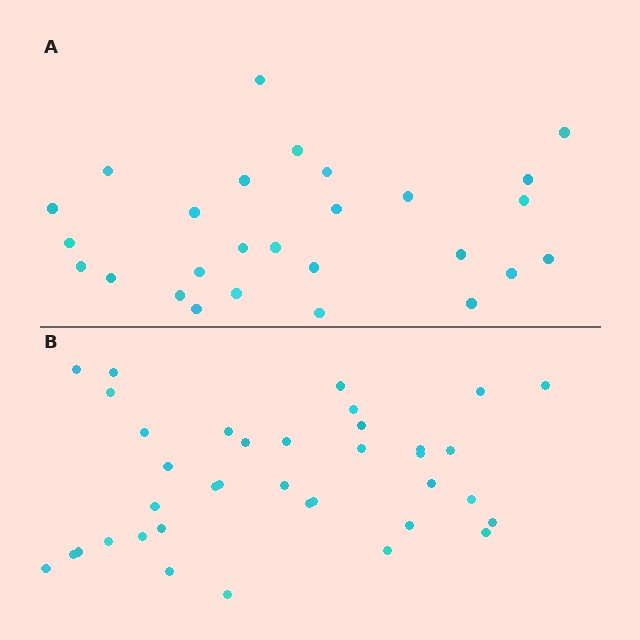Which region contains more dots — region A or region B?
Region B (the bottom region) has more dots.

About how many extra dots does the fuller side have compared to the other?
Region B has roughly 10 or so more dots than region A.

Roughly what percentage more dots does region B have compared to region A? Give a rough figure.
About 35% more.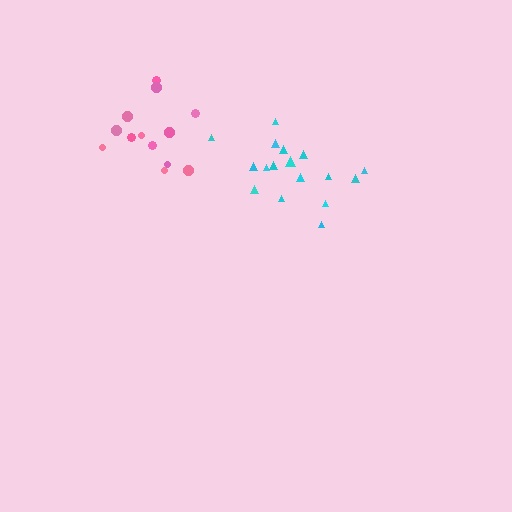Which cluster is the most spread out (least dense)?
Pink.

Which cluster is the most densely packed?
Cyan.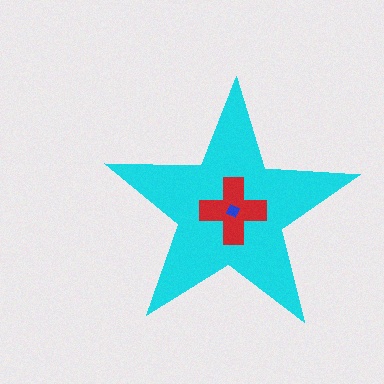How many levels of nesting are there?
3.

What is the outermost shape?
The cyan star.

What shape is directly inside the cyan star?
The red cross.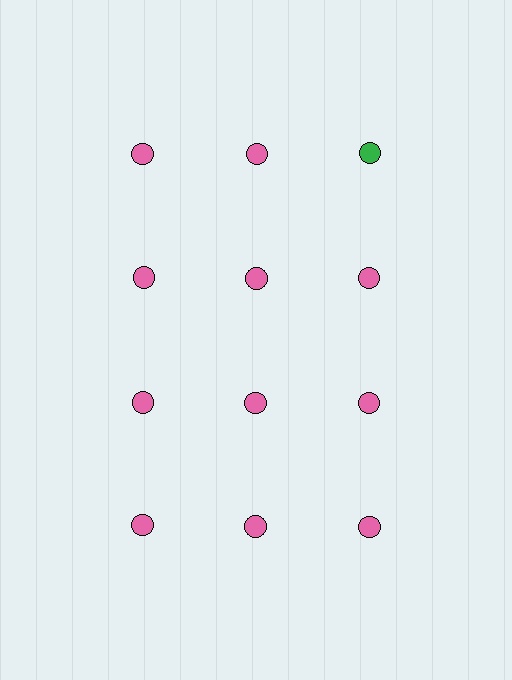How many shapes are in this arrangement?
There are 12 shapes arranged in a grid pattern.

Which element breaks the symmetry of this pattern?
The green circle in the top row, center column breaks the symmetry. All other shapes are pink circles.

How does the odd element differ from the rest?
It has a different color: green instead of pink.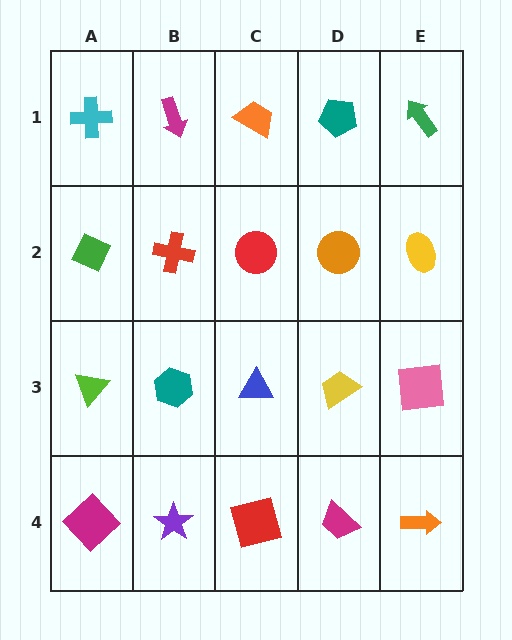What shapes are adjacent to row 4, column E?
A pink square (row 3, column E), a magenta trapezoid (row 4, column D).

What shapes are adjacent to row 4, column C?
A blue triangle (row 3, column C), a purple star (row 4, column B), a magenta trapezoid (row 4, column D).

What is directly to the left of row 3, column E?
A yellow trapezoid.